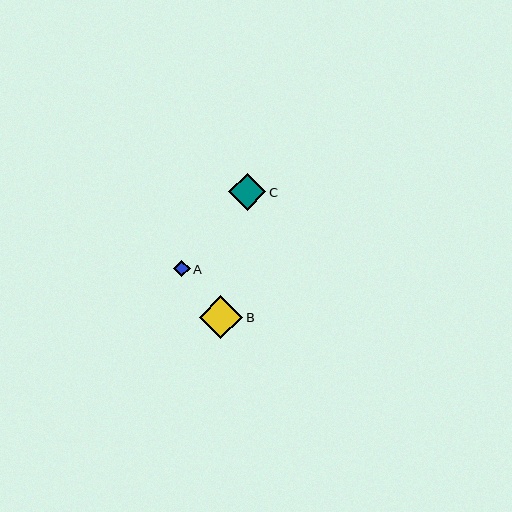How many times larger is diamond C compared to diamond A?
Diamond C is approximately 2.3 times the size of diamond A.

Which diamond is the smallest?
Diamond A is the smallest with a size of approximately 16 pixels.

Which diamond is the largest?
Diamond B is the largest with a size of approximately 43 pixels.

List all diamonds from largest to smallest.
From largest to smallest: B, C, A.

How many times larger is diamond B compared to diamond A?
Diamond B is approximately 2.6 times the size of diamond A.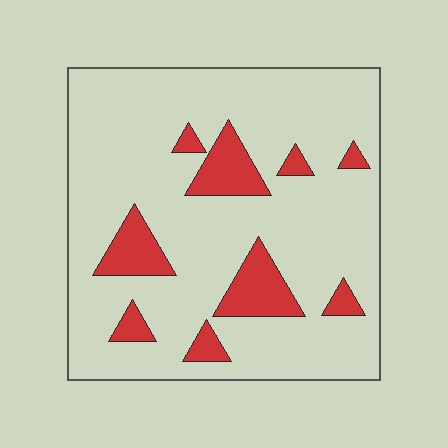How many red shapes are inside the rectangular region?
9.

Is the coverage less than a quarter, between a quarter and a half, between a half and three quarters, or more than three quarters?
Less than a quarter.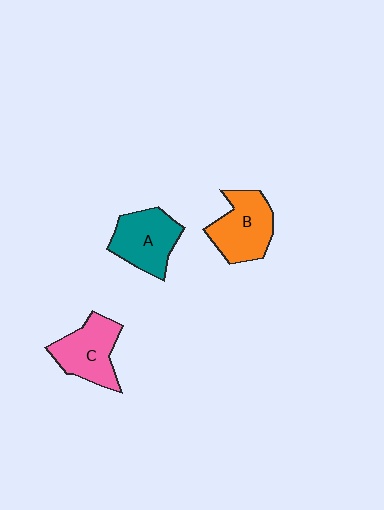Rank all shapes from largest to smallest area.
From largest to smallest: B (orange), A (teal), C (pink).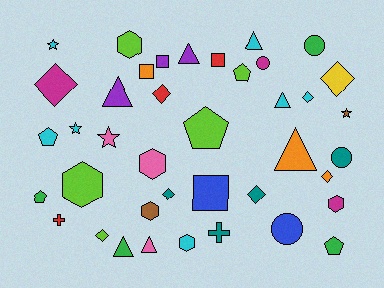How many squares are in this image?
There are 4 squares.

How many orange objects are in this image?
There are 3 orange objects.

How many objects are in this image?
There are 40 objects.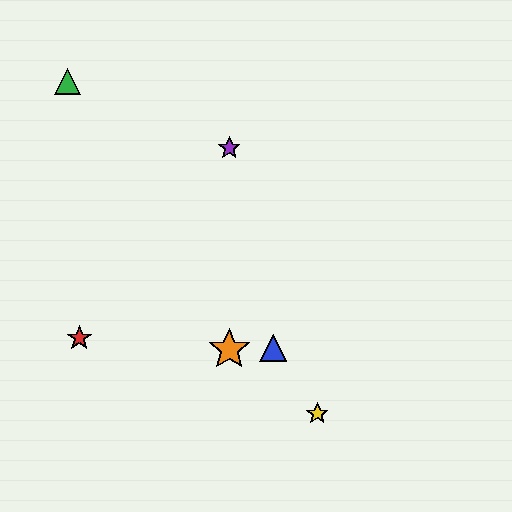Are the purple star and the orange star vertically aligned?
Yes, both are at x≈229.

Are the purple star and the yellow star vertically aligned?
No, the purple star is at x≈229 and the yellow star is at x≈317.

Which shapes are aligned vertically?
The purple star, the orange star are aligned vertically.